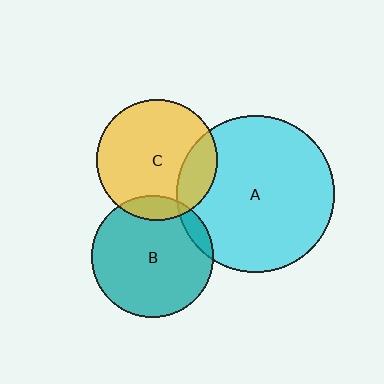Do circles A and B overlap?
Yes.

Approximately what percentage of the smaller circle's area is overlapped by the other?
Approximately 10%.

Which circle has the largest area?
Circle A (cyan).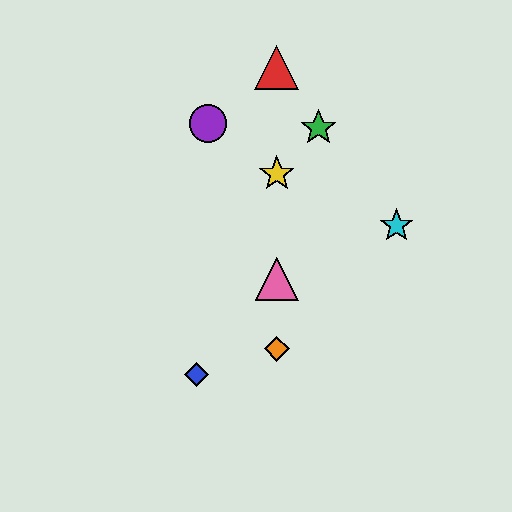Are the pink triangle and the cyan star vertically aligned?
No, the pink triangle is at x≈277 and the cyan star is at x≈396.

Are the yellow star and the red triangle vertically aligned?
Yes, both are at x≈277.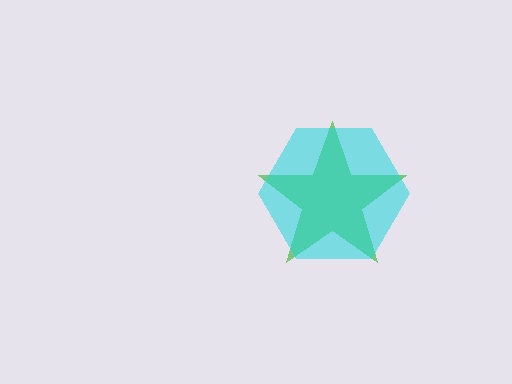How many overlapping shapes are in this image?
There are 2 overlapping shapes in the image.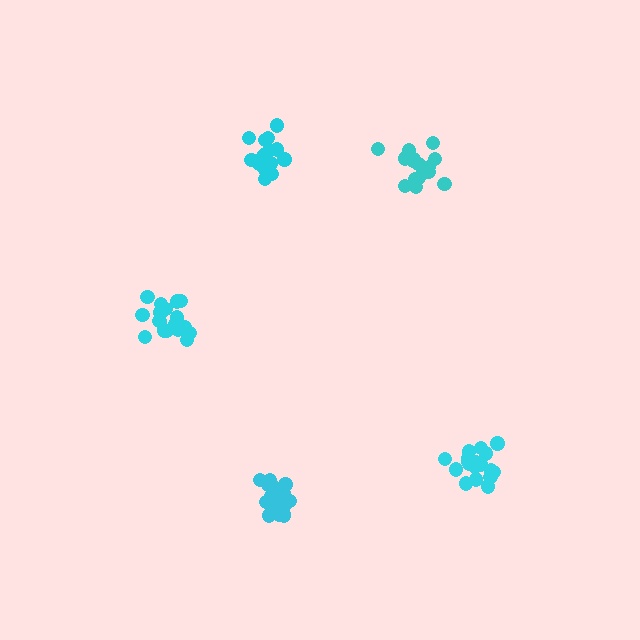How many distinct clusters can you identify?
There are 5 distinct clusters.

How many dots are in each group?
Group 1: 16 dots, Group 2: 17 dots, Group 3: 19 dots, Group 4: 20 dots, Group 5: 18 dots (90 total).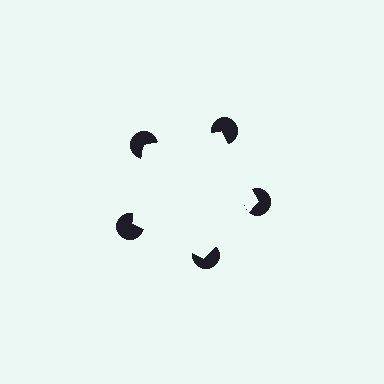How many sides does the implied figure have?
5 sides.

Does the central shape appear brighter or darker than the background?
It typically appears slightly brighter than the background, even though no actual brightness change is drawn.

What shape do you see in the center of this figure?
An illusory pentagon — its edges are inferred from the aligned wedge cuts in the pac-man discs, not physically drawn.